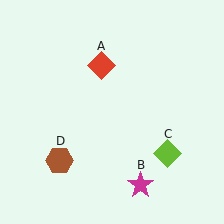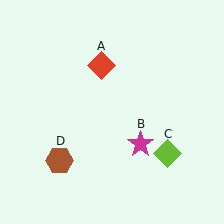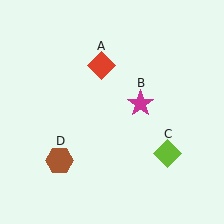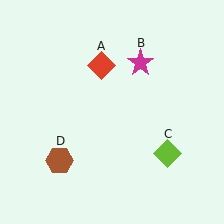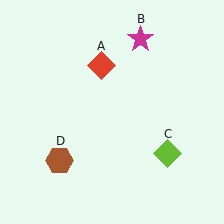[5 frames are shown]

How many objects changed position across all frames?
1 object changed position: magenta star (object B).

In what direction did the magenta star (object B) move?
The magenta star (object B) moved up.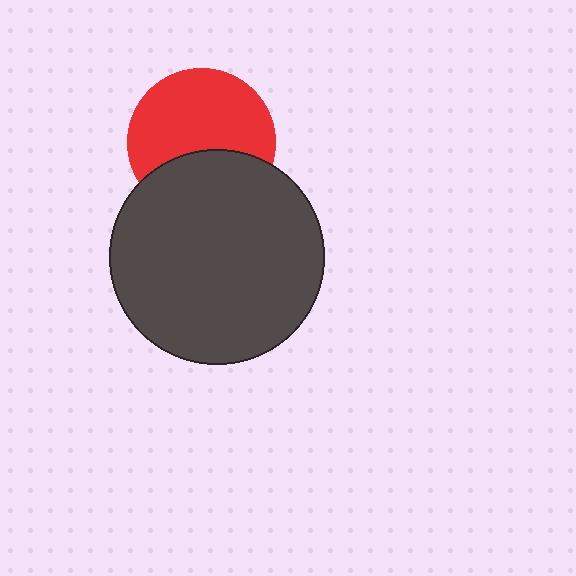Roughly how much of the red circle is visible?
About half of it is visible (roughly 63%).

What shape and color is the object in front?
The object in front is a dark gray circle.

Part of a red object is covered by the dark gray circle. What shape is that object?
It is a circle.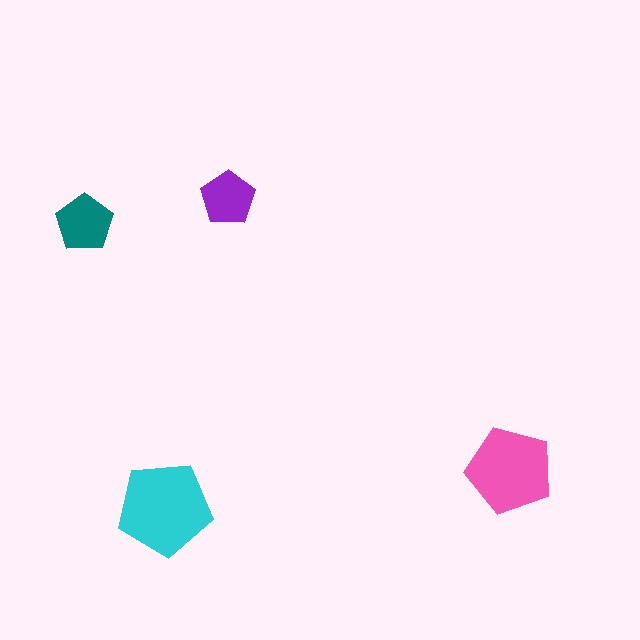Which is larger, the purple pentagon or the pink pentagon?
The pink one.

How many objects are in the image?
There are 4 objects in the image.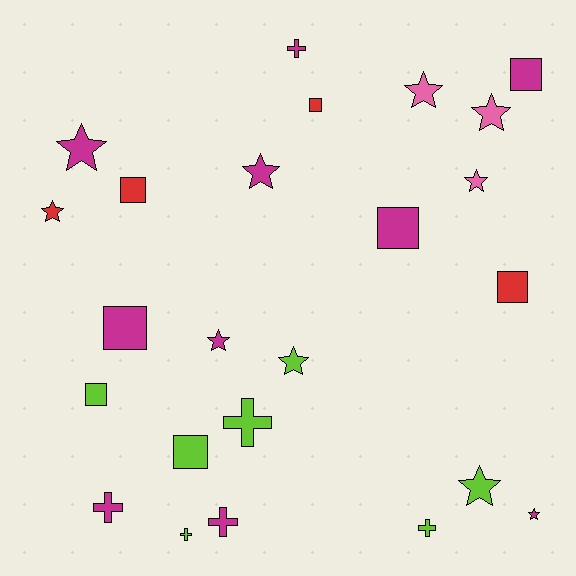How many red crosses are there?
There are no red crosses.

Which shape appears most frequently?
Star, with 10 objects.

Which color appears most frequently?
Magenta, with 10 objects.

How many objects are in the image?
There are 24 objects.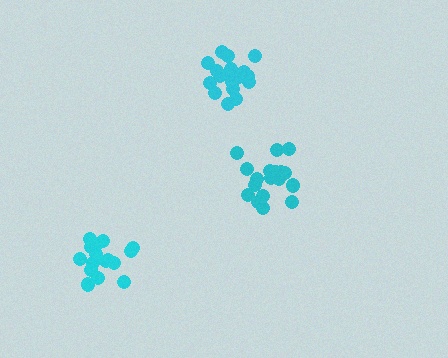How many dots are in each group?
Group 1: 16 dots, Group 2: 18 dots, Group 3: 18 dots (52 total).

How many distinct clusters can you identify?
There are 3 distinct clusters.